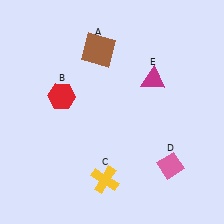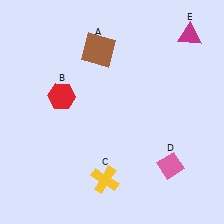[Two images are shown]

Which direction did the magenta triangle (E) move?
The magenta triangle (E) moved up.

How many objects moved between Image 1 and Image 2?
1 object moved between the two images.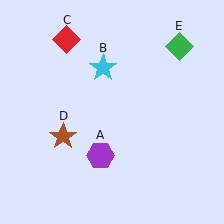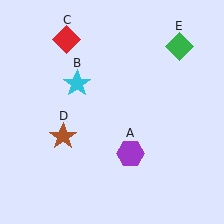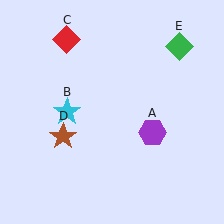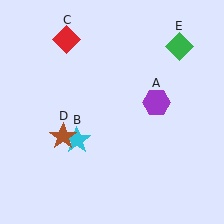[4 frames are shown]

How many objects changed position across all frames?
2 objects changed position: purple hexagon (object A), cyan star (object B).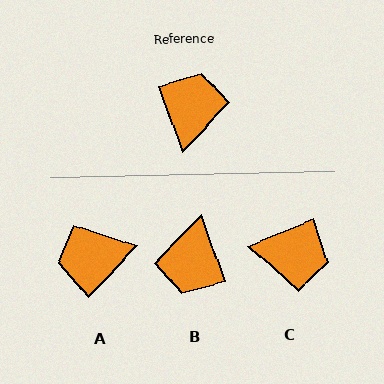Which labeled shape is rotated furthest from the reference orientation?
B, about 179 degrees away.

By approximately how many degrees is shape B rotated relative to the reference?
Approximately 179 degrees counter-clockwise.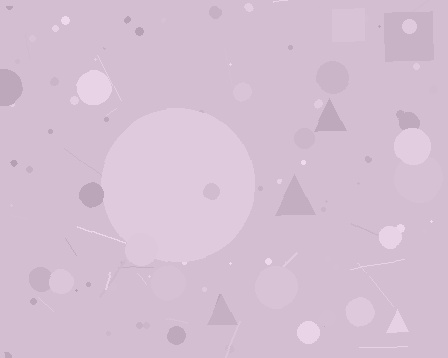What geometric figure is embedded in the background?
A circle is embedded in the background.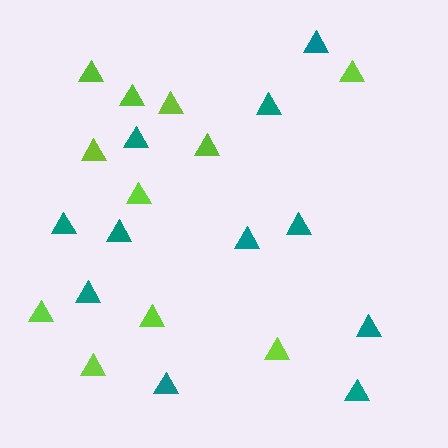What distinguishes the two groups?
There are 2 groups: one group of lime triangles (11) and one group of teal triangles (11).